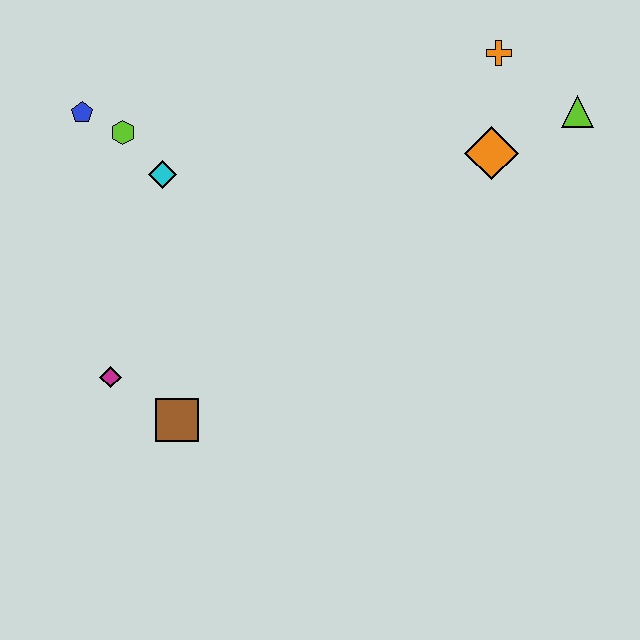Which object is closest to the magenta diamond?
The brown square is closest to the magenta diamond.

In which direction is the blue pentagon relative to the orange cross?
The blue pentagon is to the left of the orange cross.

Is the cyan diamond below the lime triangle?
Yes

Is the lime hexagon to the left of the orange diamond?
Yes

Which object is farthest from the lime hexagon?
The lime triangle is farthest from the lime hexagon.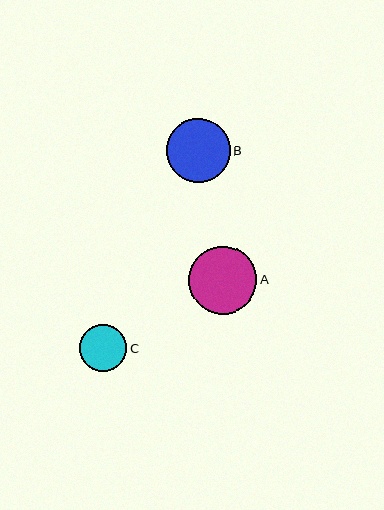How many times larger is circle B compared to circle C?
Circle B is approximately 1.4 times the size of circle C.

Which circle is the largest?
Circle A is the largest with a size of approximately 68 pixels.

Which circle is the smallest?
Circle C is the smallest with a size of approximately 47 pixels.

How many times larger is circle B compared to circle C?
Circle B is approximately 1.4 times the size of circle C.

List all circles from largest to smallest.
From largest to smallest: A, B, C.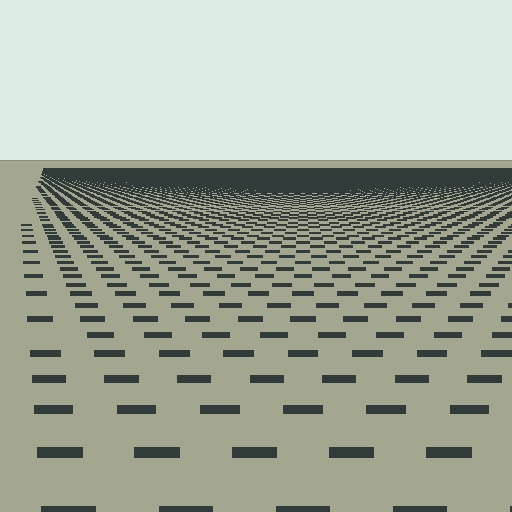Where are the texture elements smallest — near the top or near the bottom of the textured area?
Near the top.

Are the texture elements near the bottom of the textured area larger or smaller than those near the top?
Larger. Near the bottom, elements are closer to the viewer and appear at a bigger on-screen size.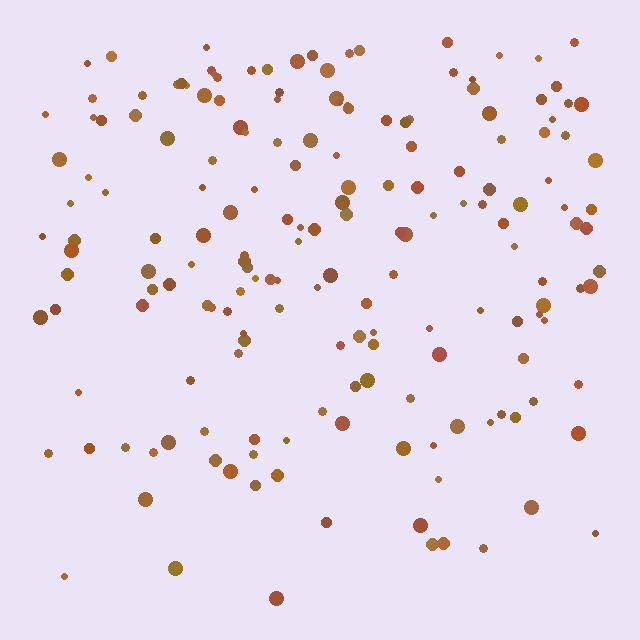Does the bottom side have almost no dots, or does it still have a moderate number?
Still a moderate number, just noticeably fewer than the top.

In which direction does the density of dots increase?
From bottom to top, with the top side densest.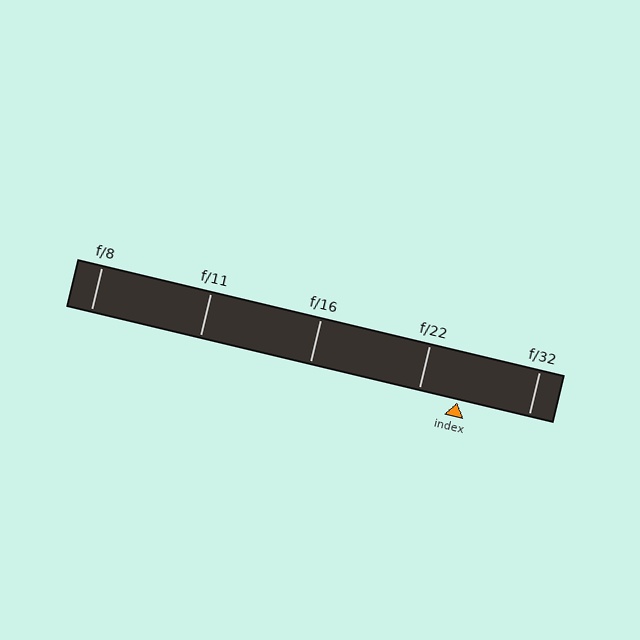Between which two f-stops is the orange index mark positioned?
The index mark is between f/22 and f/32.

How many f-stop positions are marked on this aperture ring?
There are 5 f-stop positions marked.